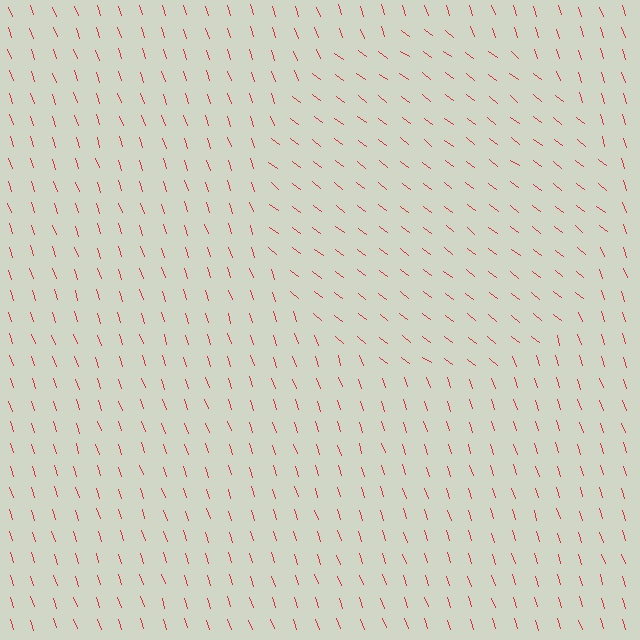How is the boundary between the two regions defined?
The boundary is defined purely by a change in line orientation (approximately 34 degrees difference). All lines are the same color and thickness.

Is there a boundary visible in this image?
Yes, there is a texture boundary formed by a change in line orientation.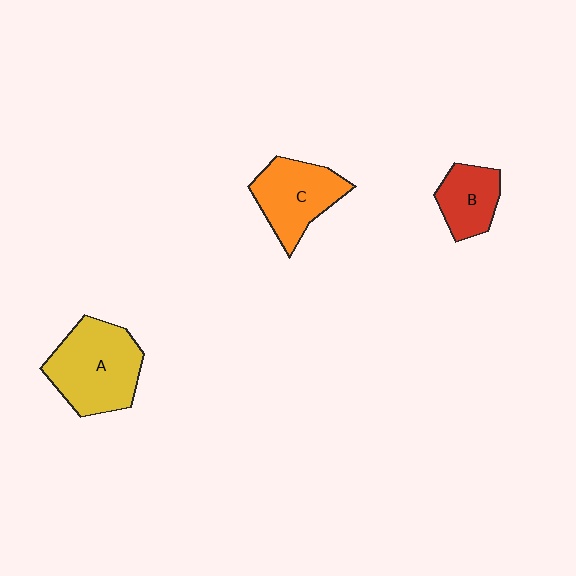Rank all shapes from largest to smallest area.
From largest to smallest: A (yellow), C (orange), B (red).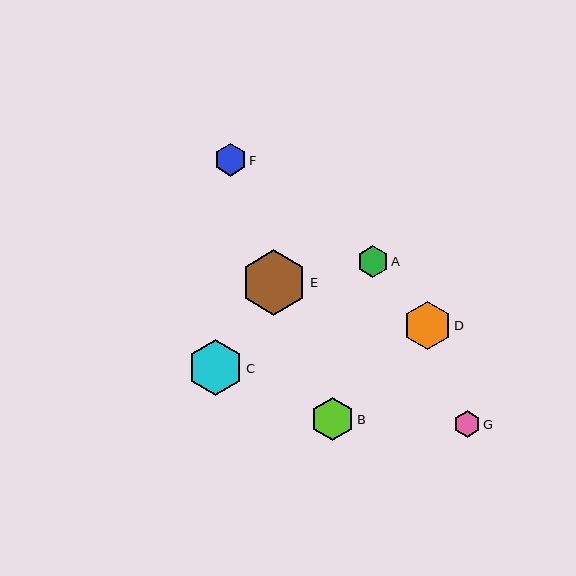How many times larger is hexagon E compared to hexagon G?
Hexagon E is approximately 2.5 times the size of hexagon G.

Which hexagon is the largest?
Hexagon E is the largest with a size of approximately 65 pixels.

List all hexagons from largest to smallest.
From largest to smallest: E, C, D, B, F, A, G.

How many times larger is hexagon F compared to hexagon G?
Hexagon F is approximately 1.2 times the size of hexagon G.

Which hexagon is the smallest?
Hexagon G is the smallest with a size of approximately 26 pixels.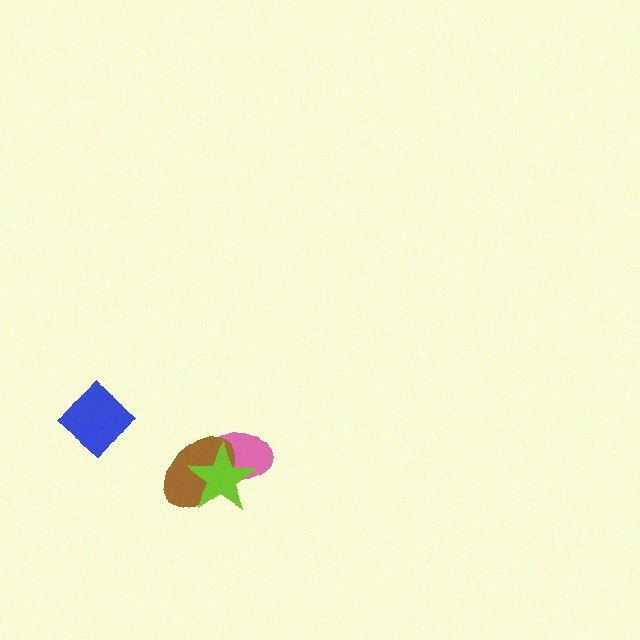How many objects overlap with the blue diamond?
0 objects overlap with the blue diamond.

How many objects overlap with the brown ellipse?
2 objects overlap with the brown ellipse.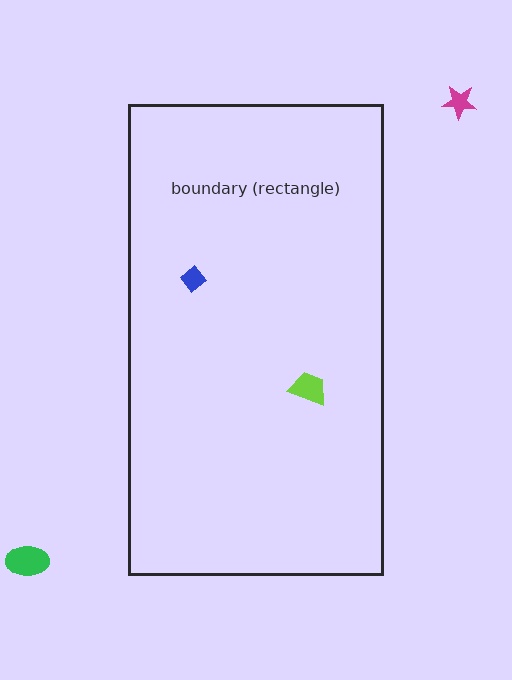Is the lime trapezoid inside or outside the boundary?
Inside.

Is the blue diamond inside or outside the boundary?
Inside.